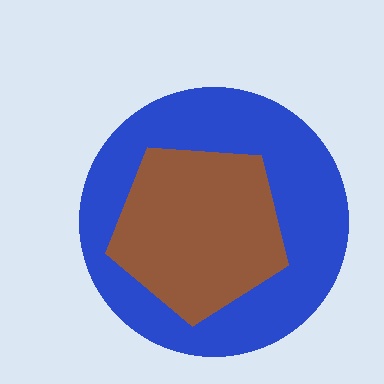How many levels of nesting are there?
2.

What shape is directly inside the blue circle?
The brown pentagon.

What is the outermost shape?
The blue circle.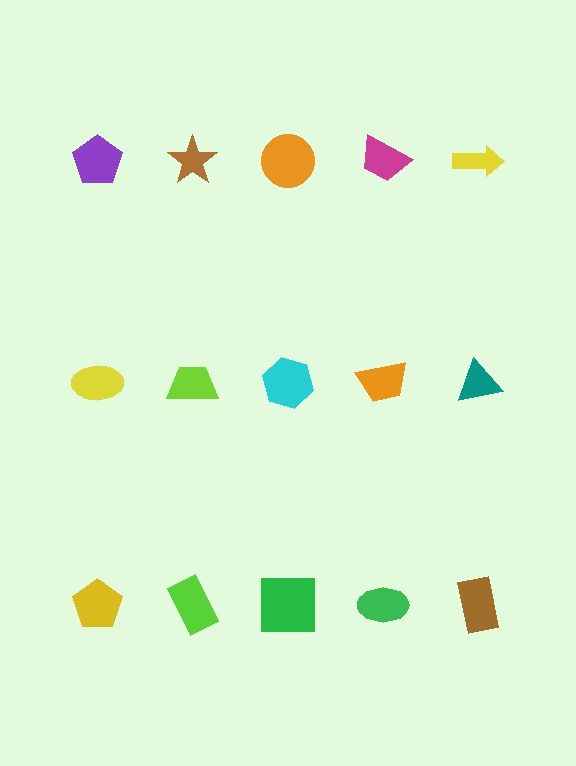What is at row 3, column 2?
A lime rectangle.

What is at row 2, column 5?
A teal triangle.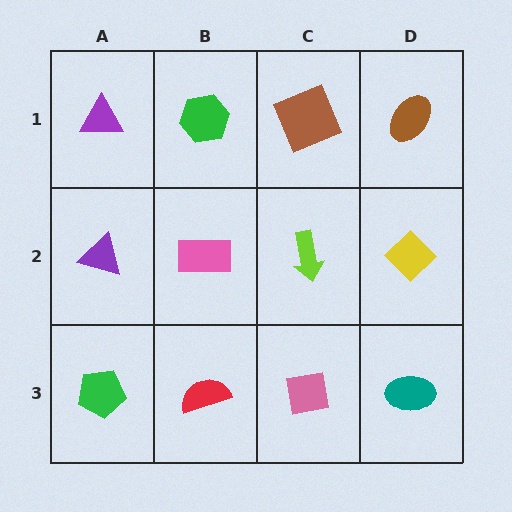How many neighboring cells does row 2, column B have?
4.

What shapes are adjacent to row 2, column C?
A brown square (row 1, column C), a pink square (row 3, column C), a pink rectangle (row 2, column B), a yellow diamond (row 2, column D).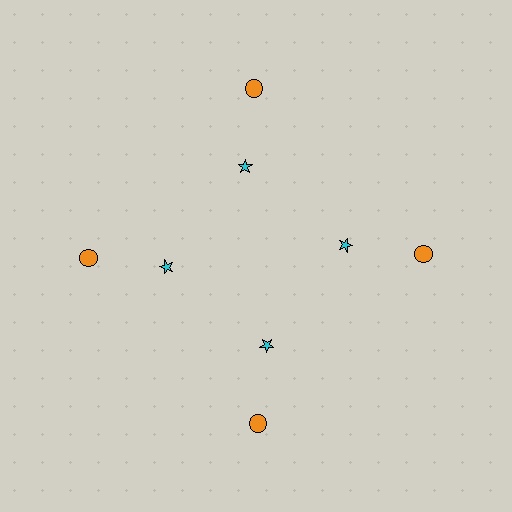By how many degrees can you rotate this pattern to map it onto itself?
The pattern maps onto itself every 90 degrees of rotation.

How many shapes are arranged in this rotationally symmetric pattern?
There are 8 shapes, arranged in 4 groups of 2.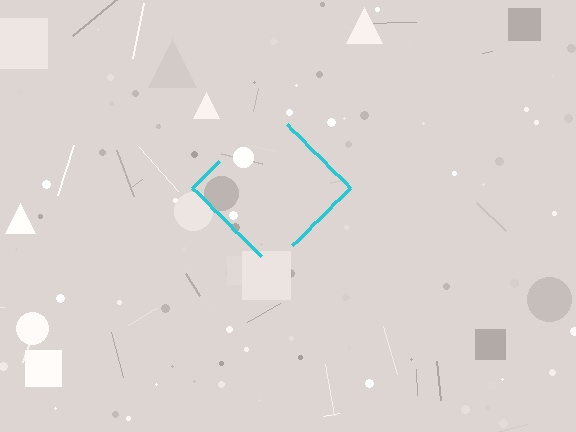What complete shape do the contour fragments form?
The contour fragments form a diamond.